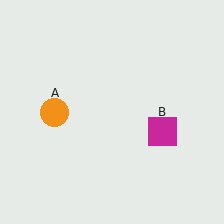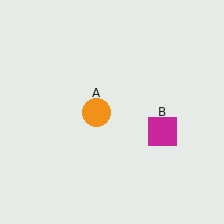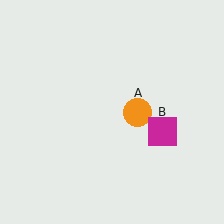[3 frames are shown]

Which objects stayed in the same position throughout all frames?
Magenta square (object B) remained stationary.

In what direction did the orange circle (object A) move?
The orange circle (object A) moved right.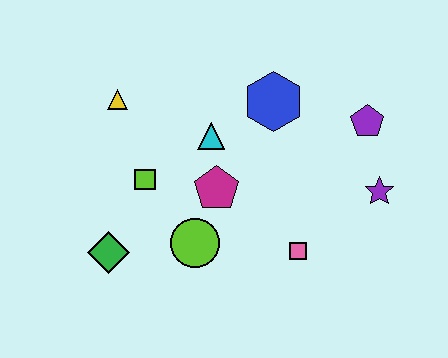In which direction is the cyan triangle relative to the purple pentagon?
The cyan triangle is to the left of the purple pentagon.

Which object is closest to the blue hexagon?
The cyan triangle is closest to the blue hexagon.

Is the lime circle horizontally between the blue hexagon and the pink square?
No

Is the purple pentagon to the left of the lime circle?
No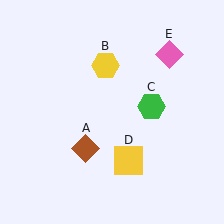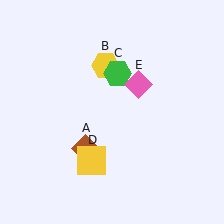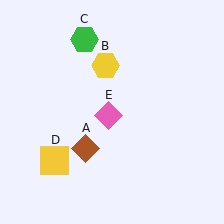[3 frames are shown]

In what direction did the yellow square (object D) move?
The yellow square (object D) moved left.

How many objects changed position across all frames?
3 objects changed position: green hexagon (object C), yellow square (object D), pink diamond (object E).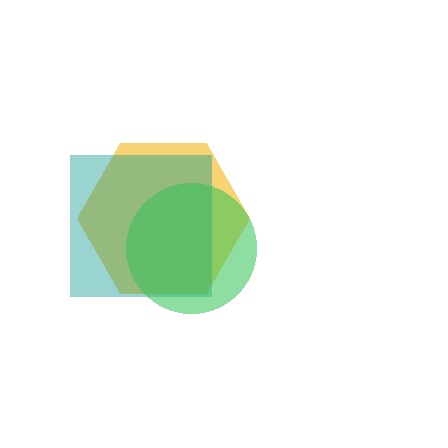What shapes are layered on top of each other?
The layered shapes are: a yellow hexagon, a teal square, a green circle.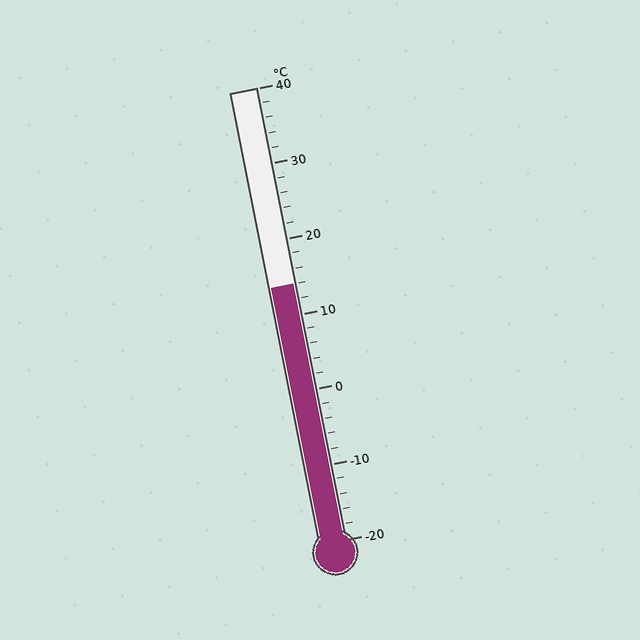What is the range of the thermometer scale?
The thermometer scale ranges from -20°C to 40°C.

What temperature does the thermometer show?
The thermometer shows approximately 14°C.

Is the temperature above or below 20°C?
The temperature is below 20°C.